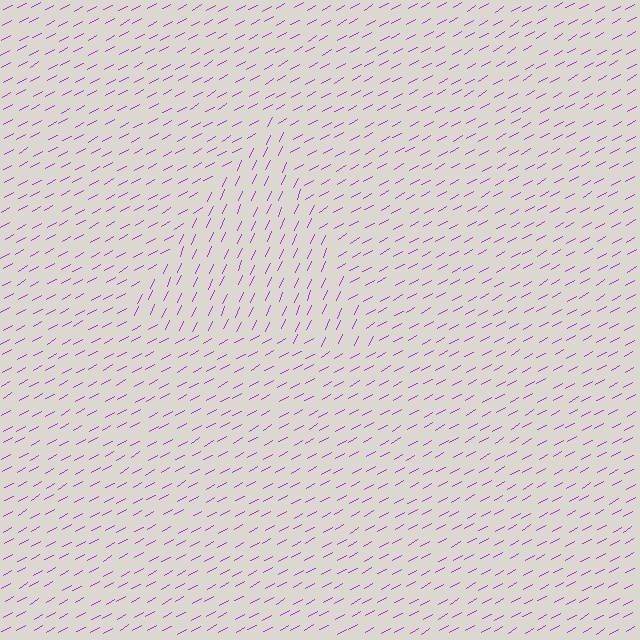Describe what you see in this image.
The image is filled with small purple line segments. A triangle region in the image has lines oriented differently from the surrounding lines, creating a visible texture boundary.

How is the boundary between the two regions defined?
The boundary is defined purely by a change in line orientation (approximately 36 degrees difference). All lines are the same color and thickness.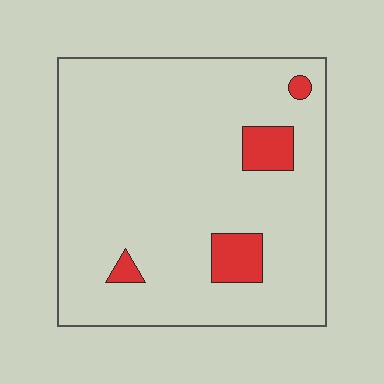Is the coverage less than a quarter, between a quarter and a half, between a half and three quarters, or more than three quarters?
Less than a quarter.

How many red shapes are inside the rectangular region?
4.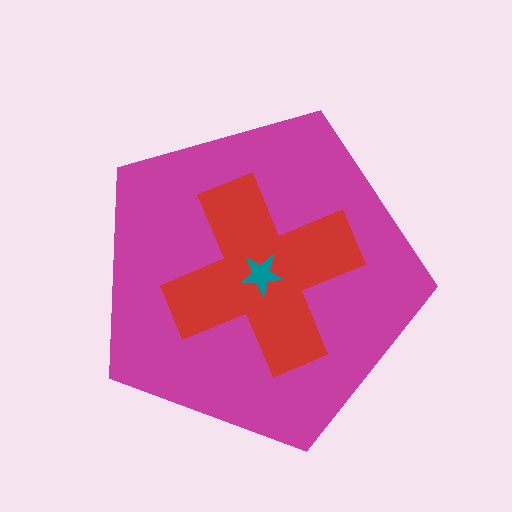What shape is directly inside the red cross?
The teal star.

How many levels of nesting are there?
3.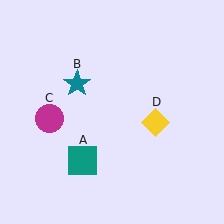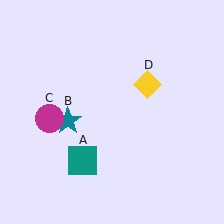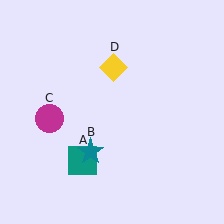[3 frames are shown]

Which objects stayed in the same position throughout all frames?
Teal square (object A) and magenta circle (object C) remained stationary.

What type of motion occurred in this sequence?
The teal star (object B), yellow diamond (object D) rotated counterclockwise around the center of the scene.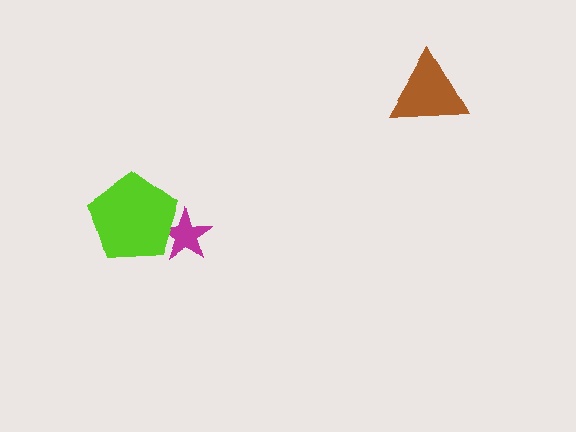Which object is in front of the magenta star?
The lime pentagon is in front of the magenta star.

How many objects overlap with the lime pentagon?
1 object overlaps with the lime pentagon.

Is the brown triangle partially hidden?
No, no other shape covers it.